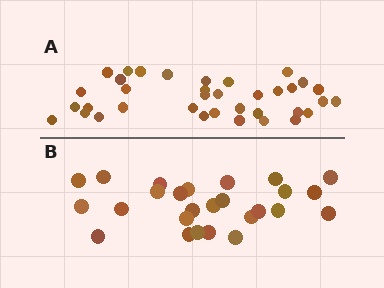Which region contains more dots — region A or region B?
Region A (the top region) has more dots.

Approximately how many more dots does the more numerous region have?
Region A has roughly 10 or so more dots than region B.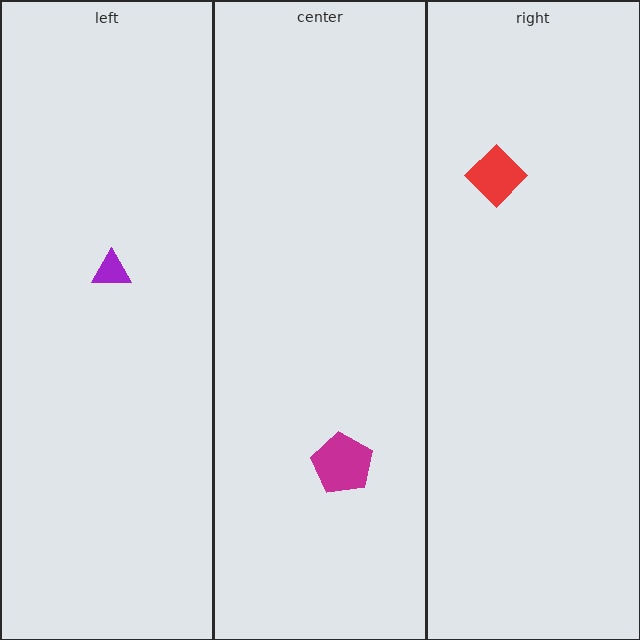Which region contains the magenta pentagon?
The center region.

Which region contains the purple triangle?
The left region.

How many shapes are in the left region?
1.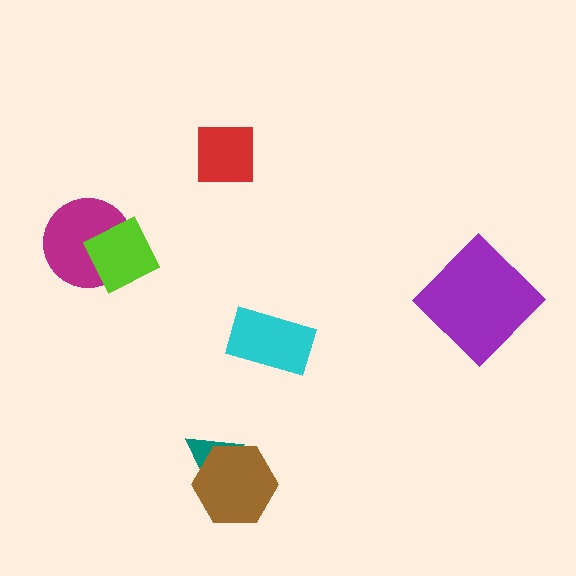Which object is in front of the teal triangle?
The brown hexagon is in front of the teal triangle.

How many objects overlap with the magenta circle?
1 object overlaps with the magenta circle.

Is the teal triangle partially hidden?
Yes, it is partially covered by another shape.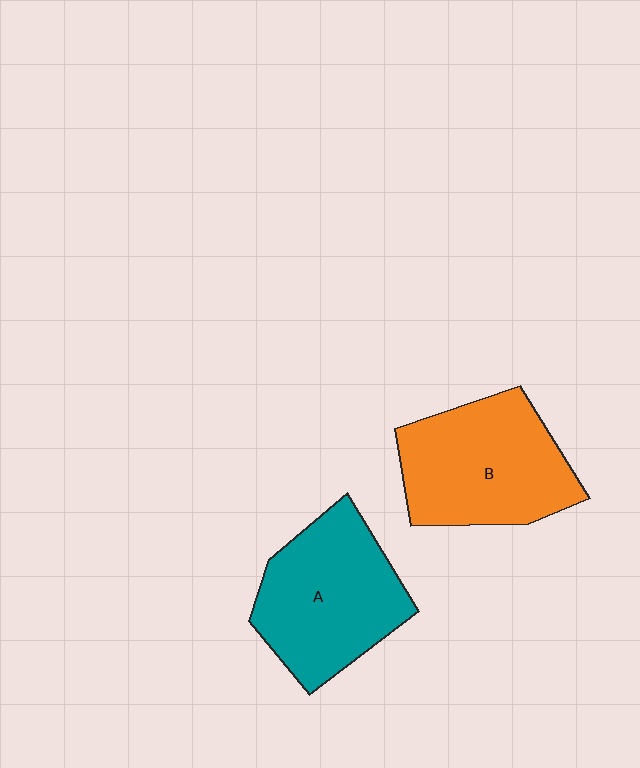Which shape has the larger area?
Shape B (orange).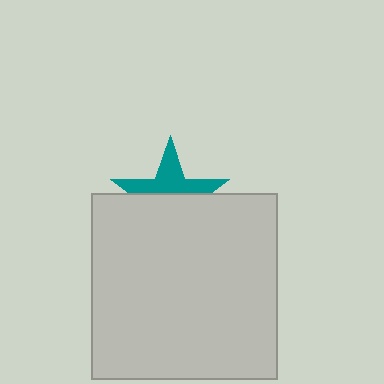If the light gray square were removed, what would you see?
You would see the complete teal star.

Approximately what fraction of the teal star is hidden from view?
Roughly 55% of the teal star is hidden behind the light gray square.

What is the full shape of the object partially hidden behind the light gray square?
The partially hidden object is a teal star.